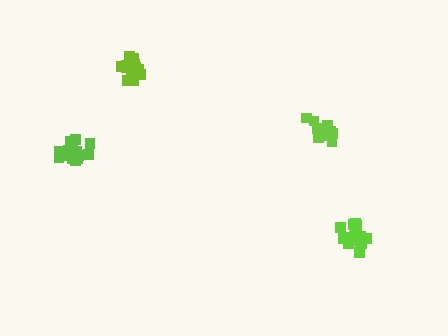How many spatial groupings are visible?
There are 4 spatial groupings.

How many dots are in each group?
Group 1: 19 dots, Group 2: 17 dots, Group 3: 16 dots, Group 4: 16 dots (68 total).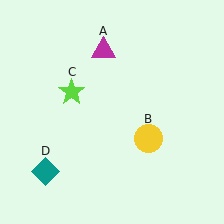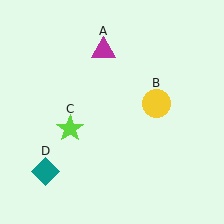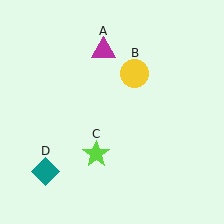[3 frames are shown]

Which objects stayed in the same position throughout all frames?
Magenta triangle (object A) and teal diamond (object D) remained stationary.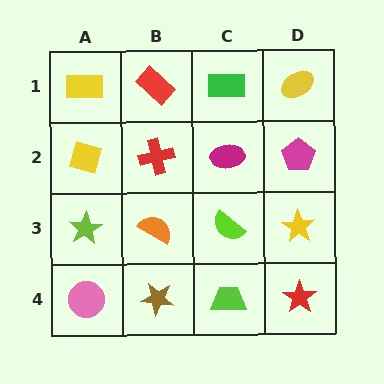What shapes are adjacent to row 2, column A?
A yellow rectangle (row 1, column A), a lime star (row 3, column A), a red cross (row 2, column B).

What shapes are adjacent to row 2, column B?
A red rectangle (row 1, column B), an orange semicircle (row 3, column B), a yellow diamond (row 2, column A), a magenta ellipse (row 2, column C).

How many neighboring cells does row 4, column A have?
2.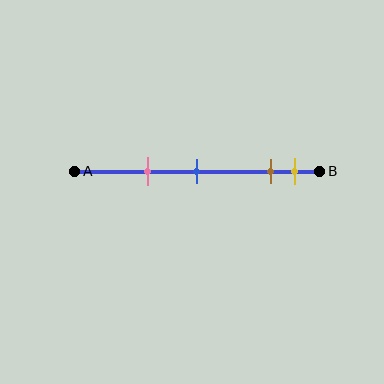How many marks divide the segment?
There are 4 marks dividing the segment.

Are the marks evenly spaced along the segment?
No, the marks are not evenly spaced.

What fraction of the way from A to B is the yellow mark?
The yellow mark is approximately 90% (0.9) of the way from A to B.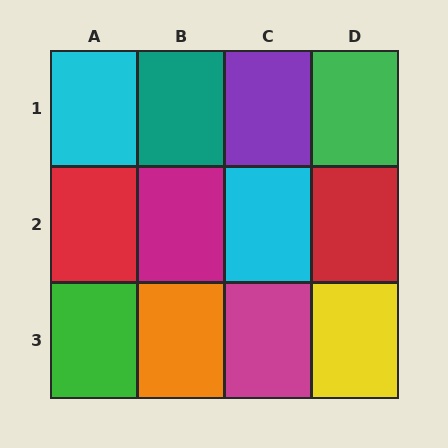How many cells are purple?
1 cell is purple.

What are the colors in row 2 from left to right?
Red, magenta, cyan, red.